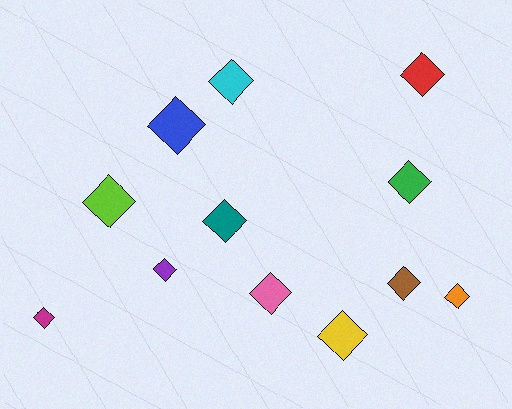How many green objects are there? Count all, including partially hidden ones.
There is 1 green object.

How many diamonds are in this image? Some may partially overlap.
There are 12 diamonds.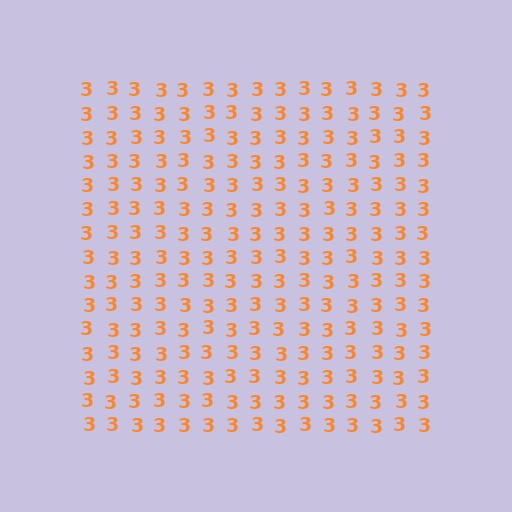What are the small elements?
The small elements are digit 3's.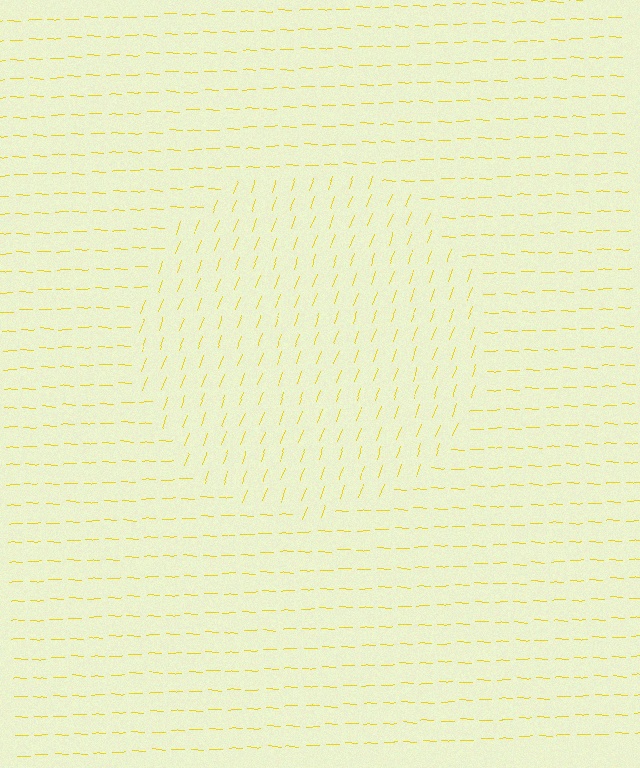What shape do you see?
I see a circle.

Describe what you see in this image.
The image is filled with small yellow line segments. A circle region in the image has lines oriented differently from the surrounding lines, creating a visible texture boundary.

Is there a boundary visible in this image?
Yes, there is a texture boundary formed by a change in line orientation.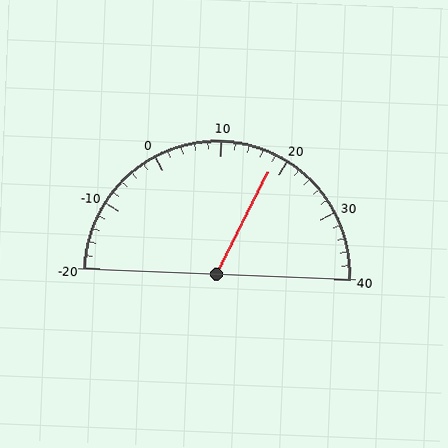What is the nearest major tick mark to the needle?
The nearest major tick mark is 20.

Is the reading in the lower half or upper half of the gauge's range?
The reading is in the upper half of the range (-20 to 40).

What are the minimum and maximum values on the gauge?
The gauge ranges from -20 to 40.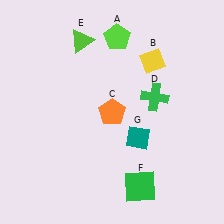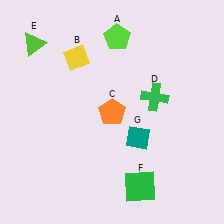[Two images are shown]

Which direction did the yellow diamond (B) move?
The yellow diamond (B) moved left.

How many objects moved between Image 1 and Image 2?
2 objects moved between the two images.